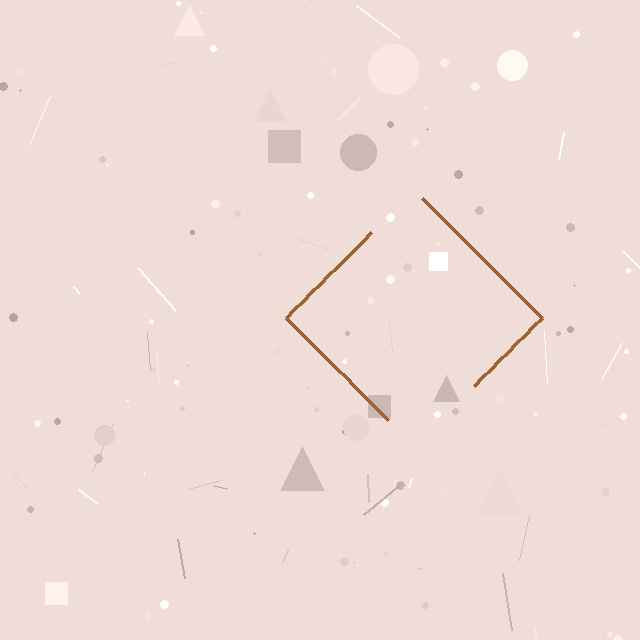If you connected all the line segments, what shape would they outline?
They would outline a diamond.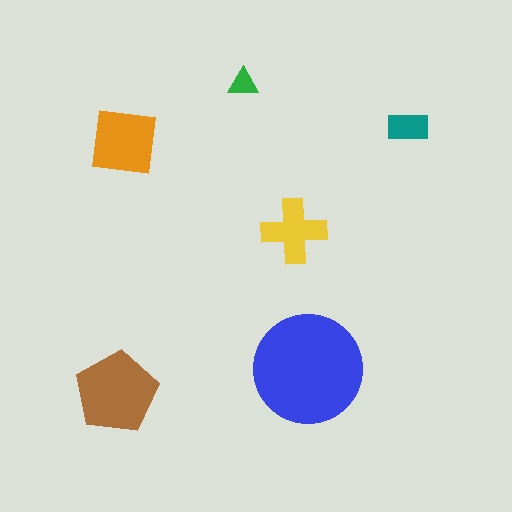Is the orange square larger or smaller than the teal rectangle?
Larger.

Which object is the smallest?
The green triangle.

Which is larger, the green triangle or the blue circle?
The blue circle.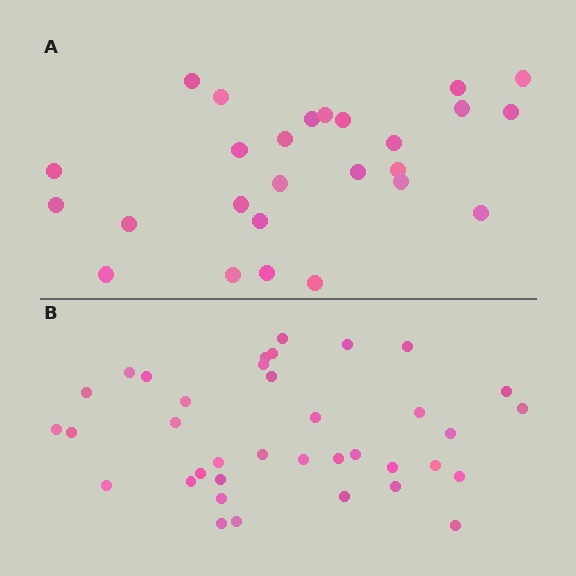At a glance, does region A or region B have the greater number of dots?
Region B (the bottom region) has more dots.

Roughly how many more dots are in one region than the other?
Region B has roughly 12 or so more dots than region A.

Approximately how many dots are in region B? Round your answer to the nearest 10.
About 40 dots. (The exact count is 37, which rounds to 40.)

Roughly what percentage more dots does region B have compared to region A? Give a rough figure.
About 40% more.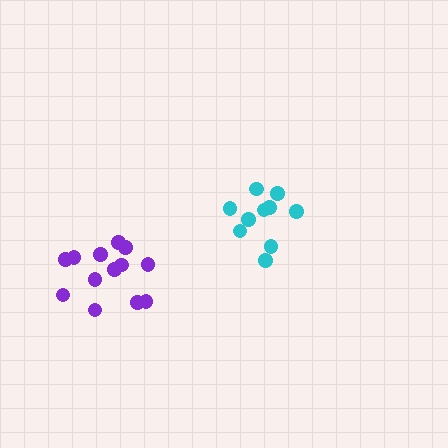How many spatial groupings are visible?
There are 2 spatial groupings.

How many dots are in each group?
Group 1: 13 dots, Group 2: 10 dots (23 total).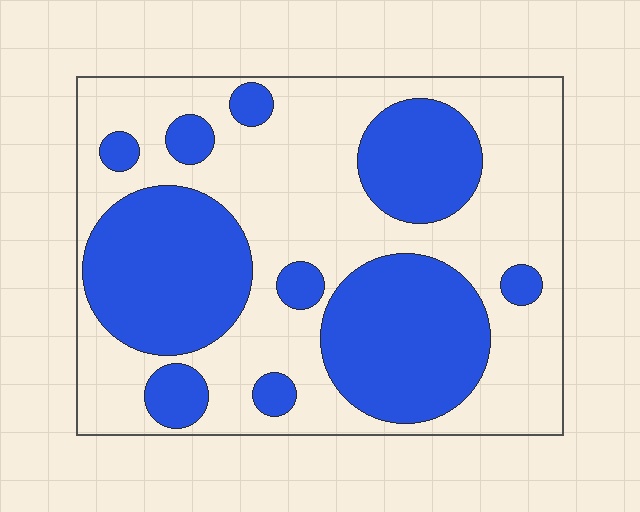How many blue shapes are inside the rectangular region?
10.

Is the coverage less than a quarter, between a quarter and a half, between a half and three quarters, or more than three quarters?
Between a quarter and a half.